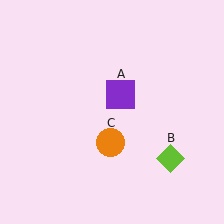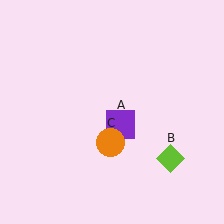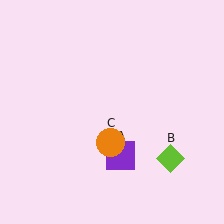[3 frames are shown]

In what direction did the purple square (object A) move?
The purple square (object A) moved down.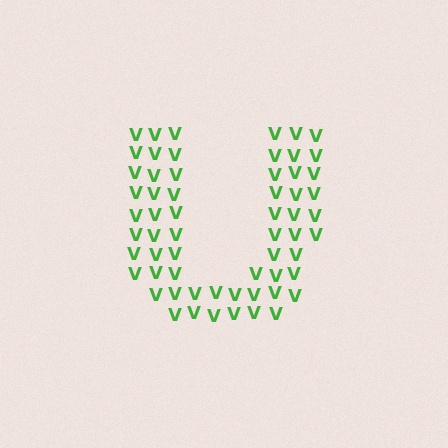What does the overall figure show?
The overall figure shows the letter U.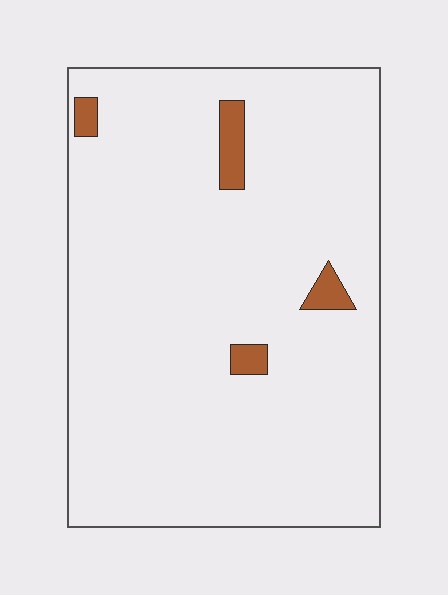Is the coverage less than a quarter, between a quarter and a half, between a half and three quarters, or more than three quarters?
Less than a quarter.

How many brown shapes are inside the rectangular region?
4.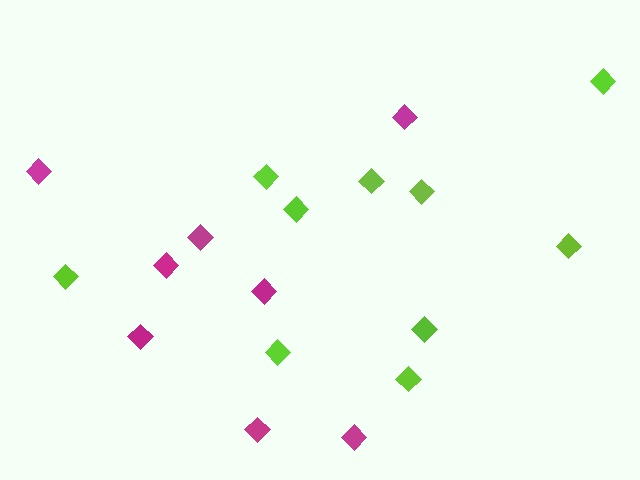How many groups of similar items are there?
There are 2 groups: one group of magenta diamonds (8) and one group of lime diamonds (10).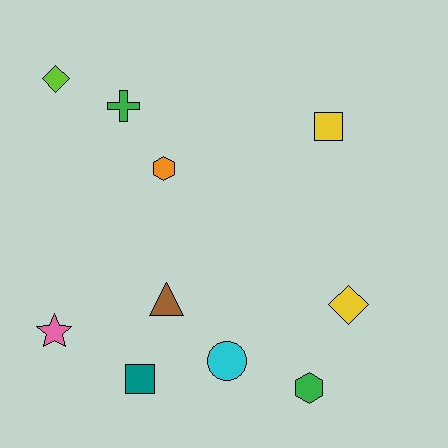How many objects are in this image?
There are 10 objects.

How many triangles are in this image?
There is 1 triangle.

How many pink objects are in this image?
There is 1 pink object.